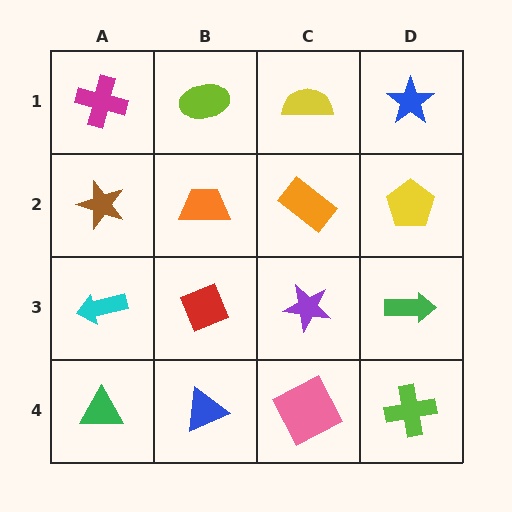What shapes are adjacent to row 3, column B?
An orange trapezoid (row 2, column B), a blue triangle (row 4, column B), a cyan arrow (row 3, column A), a purple star (row 3, column C).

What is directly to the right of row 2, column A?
An orange trapezoid.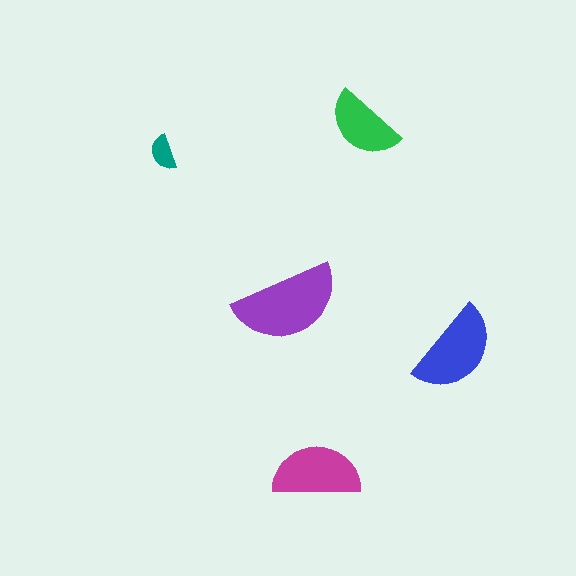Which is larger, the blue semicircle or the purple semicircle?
The purple one.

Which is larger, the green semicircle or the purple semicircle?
The purple one.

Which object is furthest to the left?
The teal semicircle is leftmost.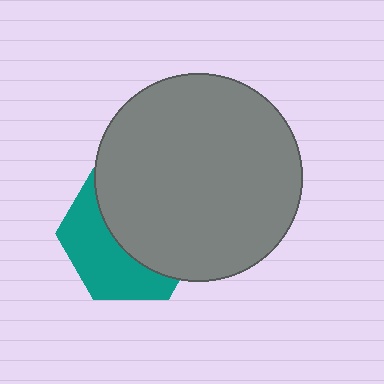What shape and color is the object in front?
The object in front is a gray circle.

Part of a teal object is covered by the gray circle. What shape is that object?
It is a hexagon.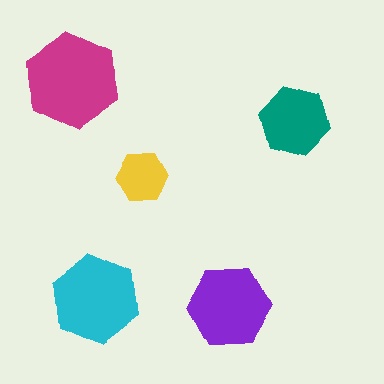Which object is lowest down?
The purple hexagon is bottommost.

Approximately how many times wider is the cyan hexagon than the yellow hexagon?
About 1.5 times wider.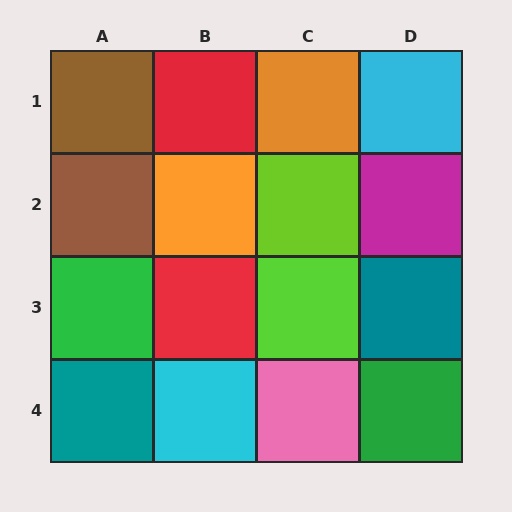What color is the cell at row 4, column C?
Pink.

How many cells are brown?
2 cells are brown.